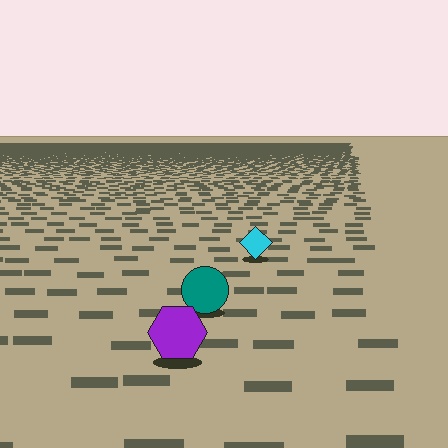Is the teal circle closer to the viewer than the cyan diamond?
Yes. The teal circle is closer — you can tell from the texture gradient: the ground texture is coarser near it.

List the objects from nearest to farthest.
From nearest to farthest: the purple hexagon, the teal circle, the cyan diamond.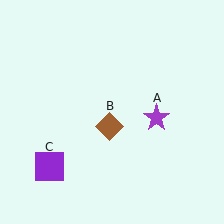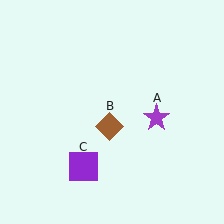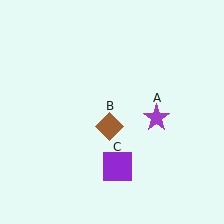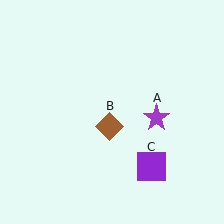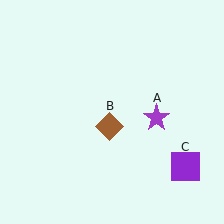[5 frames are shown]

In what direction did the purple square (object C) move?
The purple square (object C) moved right.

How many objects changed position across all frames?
1 object changed position: purple square (object C).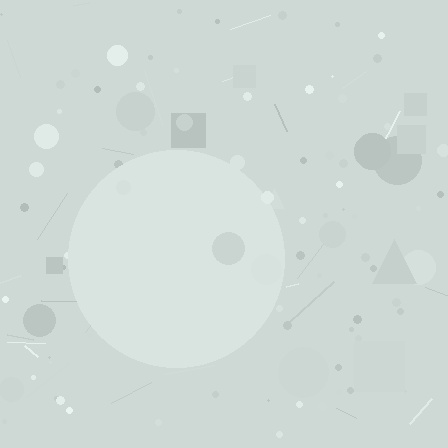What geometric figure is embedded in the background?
A circle is embedded in the background.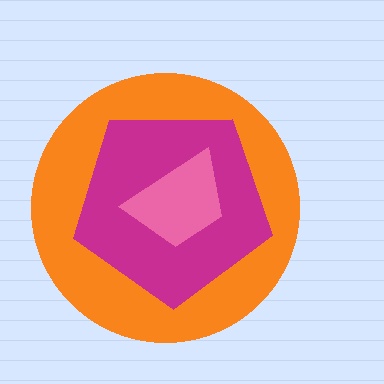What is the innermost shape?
The pink trapezoid.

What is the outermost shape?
The orange circle.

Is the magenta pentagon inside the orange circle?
Yes.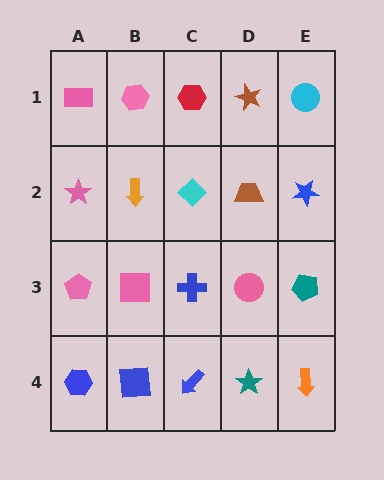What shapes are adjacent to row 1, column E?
A blue star (row 2, column E), a brown star (row 1, column D).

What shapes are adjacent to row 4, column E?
A teal pentagon (row 3, column E), a teal star (row 4, column D).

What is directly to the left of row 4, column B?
A blue hexagon.